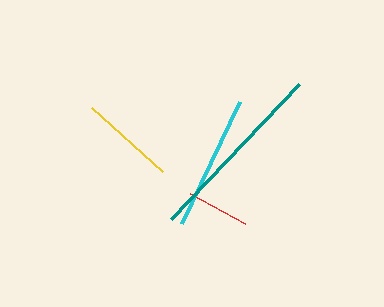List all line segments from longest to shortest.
From longest to shortest: teal, cyan, yellow, red.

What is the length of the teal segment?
The teal segment is approximately 186 pixels long.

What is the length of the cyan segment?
The cyan segment is approximately 135 pixels long.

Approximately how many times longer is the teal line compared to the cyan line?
The teal line is approximately 1.4 times the length of the cyan line.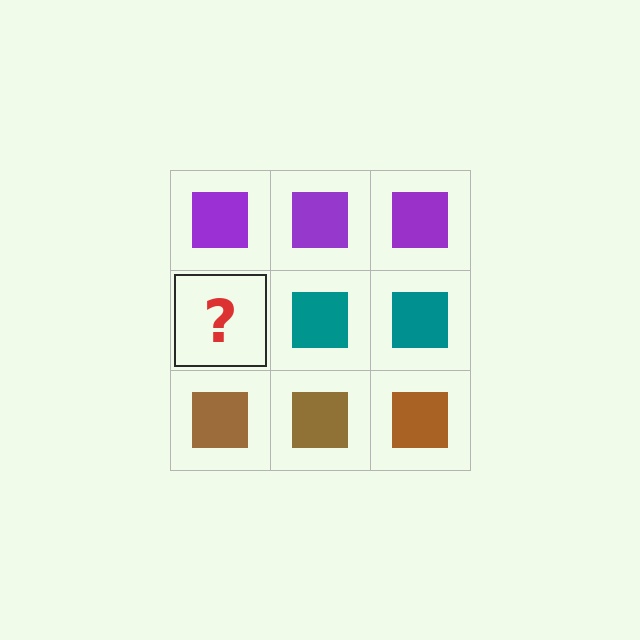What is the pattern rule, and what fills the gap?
The rule is that each row has a consistent color. The gap should be filled with a teal square.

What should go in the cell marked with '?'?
The missing cell should contain a teal square.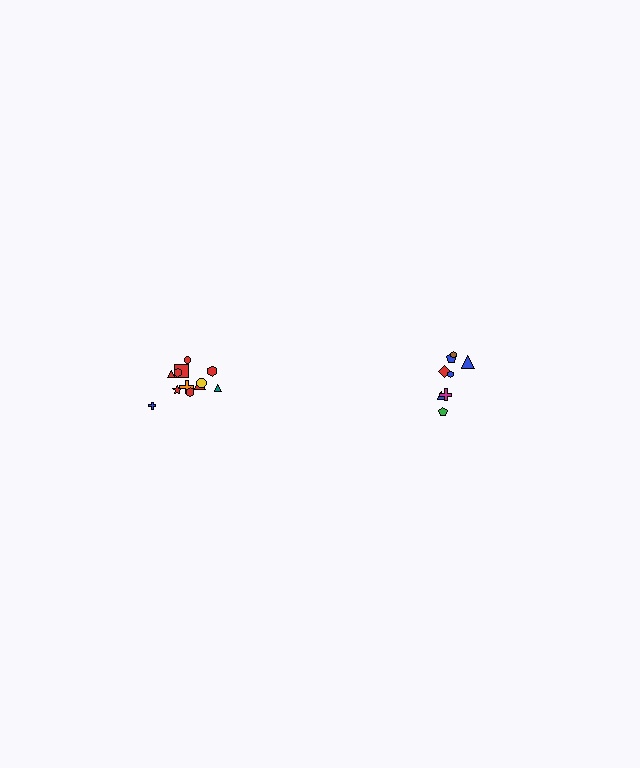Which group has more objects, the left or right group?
The left group.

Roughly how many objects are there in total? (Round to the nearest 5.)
Roughly 20 objects in total.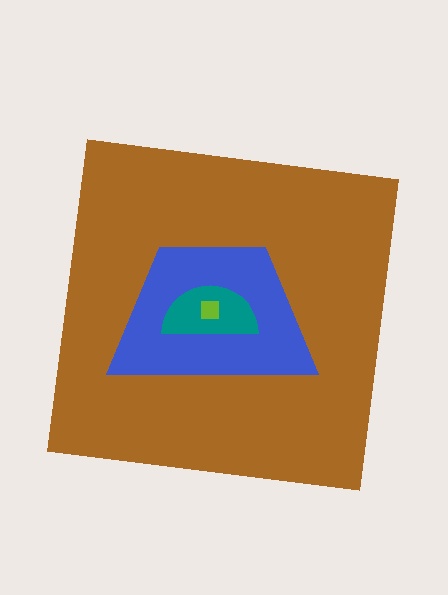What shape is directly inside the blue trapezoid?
The teal semicircle.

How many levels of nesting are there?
4.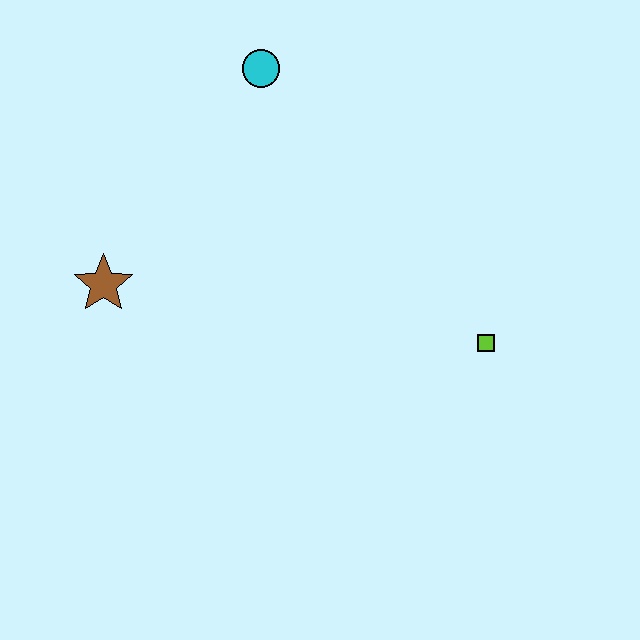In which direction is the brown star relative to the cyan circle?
The brown star is below the cyan circle.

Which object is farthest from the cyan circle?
The lime square is farthest from the cyan circle.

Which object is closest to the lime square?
The cyan circle is closest to the lime square.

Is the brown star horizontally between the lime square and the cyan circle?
No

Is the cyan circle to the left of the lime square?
Yes